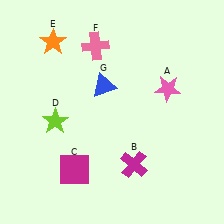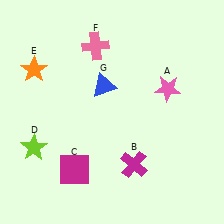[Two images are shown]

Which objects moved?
The objects that moved are: the lime star (D), the orange star (E).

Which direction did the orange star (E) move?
The orange star (E) moved down.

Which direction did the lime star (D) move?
The lime star (D) moved down.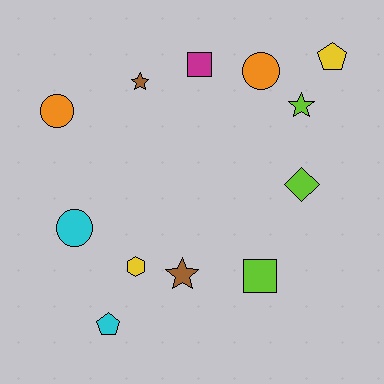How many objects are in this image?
There are 12 objects.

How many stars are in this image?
There are 3 stars.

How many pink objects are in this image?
There are no pink objects.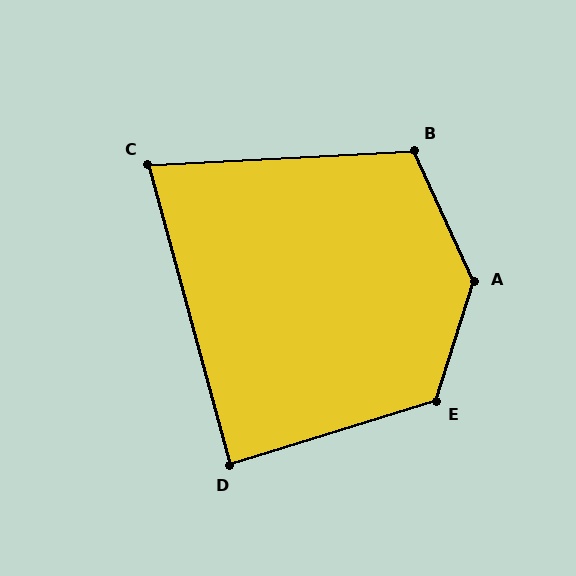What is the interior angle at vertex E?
Approximately 125 degrees (obtuse).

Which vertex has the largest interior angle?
A, at approximately 138 degrees.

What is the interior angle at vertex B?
Approximately 112 degrees (obtuse).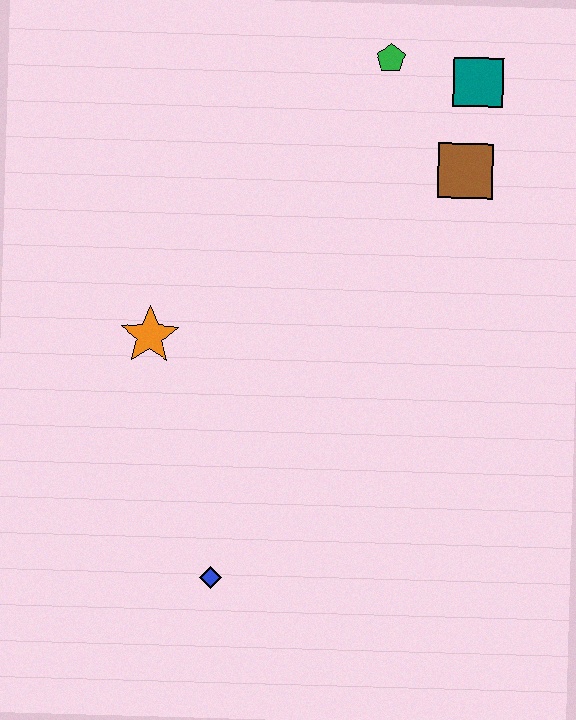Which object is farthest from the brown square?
The blue diamond is farthest from the brown square.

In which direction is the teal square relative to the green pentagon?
The teal square is to the right of the green pentagon.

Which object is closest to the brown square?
The teal square is closest to the brown square.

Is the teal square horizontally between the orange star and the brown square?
No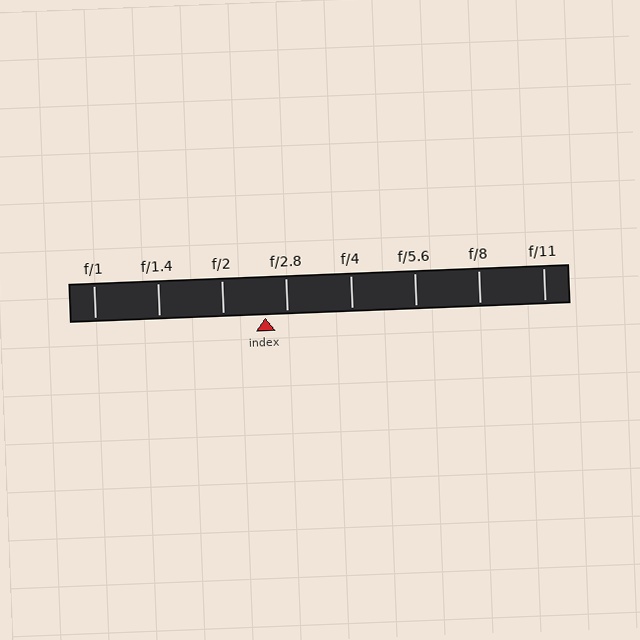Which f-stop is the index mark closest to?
The index mark is closest to f/2.8.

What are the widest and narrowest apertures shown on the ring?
The widest aperture shown is f/1 and the narrowest is f/11.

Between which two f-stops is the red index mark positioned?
The index mark is between f/2 and f/2.8.